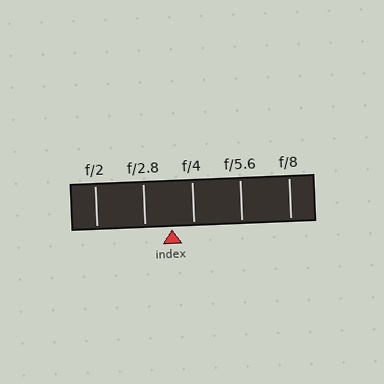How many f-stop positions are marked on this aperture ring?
There are 5 f-stop positions marked.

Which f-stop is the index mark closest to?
The index mark is closest to f/4.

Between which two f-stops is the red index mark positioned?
The index mark is between f/2.8 and f/4.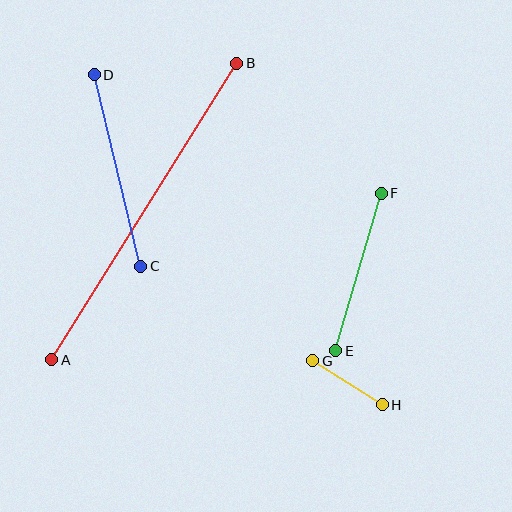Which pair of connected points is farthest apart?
Points A and B are farthest apart.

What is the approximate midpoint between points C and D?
The midpoint is at approximately (117, 171) pixels.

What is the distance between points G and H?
The distance is approximately 82 pixels.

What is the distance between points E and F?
The distance is approximately 164 pixels.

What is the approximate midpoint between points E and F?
The midpoint is at approximately (359, 272) pixels.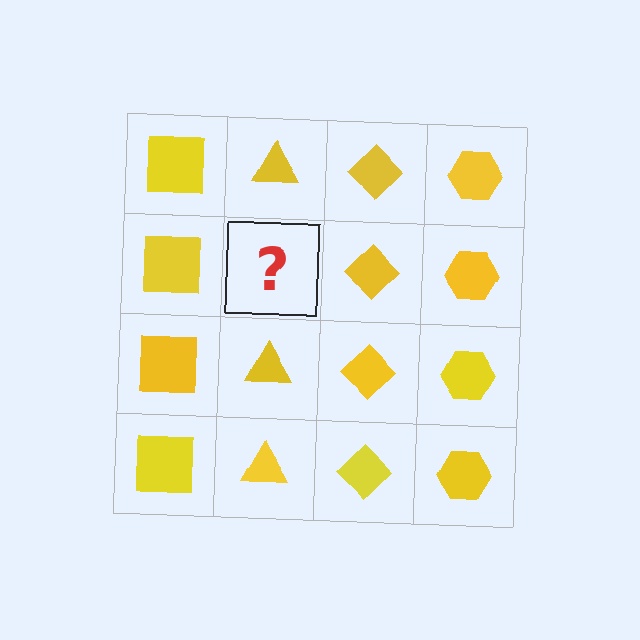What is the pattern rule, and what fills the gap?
The rule is that each column has a consistent shape. The gap should be filled with a yellow triangle.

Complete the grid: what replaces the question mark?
The question mark should be replaced with a yellow triangle.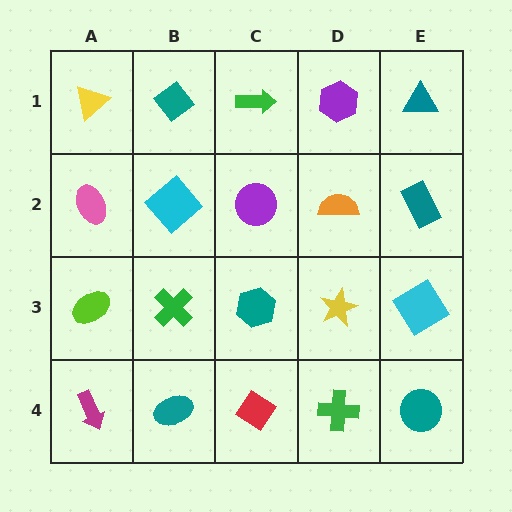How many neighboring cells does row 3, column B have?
4.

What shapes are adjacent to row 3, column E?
A teal rectangle (row 2, column E), a teal circle (row 4, column E), a yellow star (row 3, column D).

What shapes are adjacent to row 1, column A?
A pink ellipse (row 2, column A), a teal diamond (row 1, column B).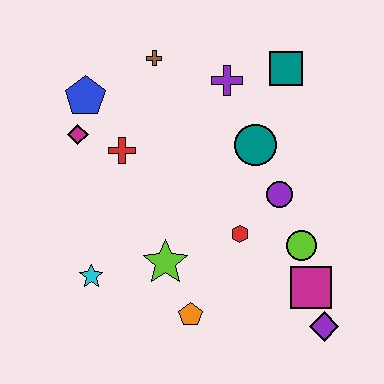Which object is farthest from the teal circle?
The cyan star is farthest from the teal circle.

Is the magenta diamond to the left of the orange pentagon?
Yes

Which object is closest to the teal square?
The purple cross is closest to the teal square.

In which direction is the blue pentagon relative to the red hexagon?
The blue pentagon is to the left of the red hexagon.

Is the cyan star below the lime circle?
Yes